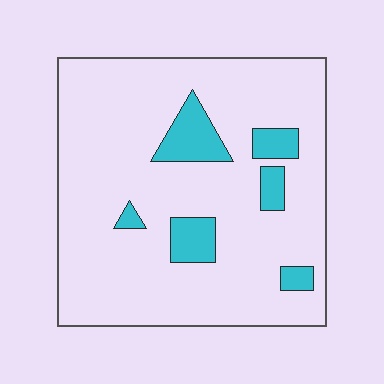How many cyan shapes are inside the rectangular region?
6.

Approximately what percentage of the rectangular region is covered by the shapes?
Approximately 15%.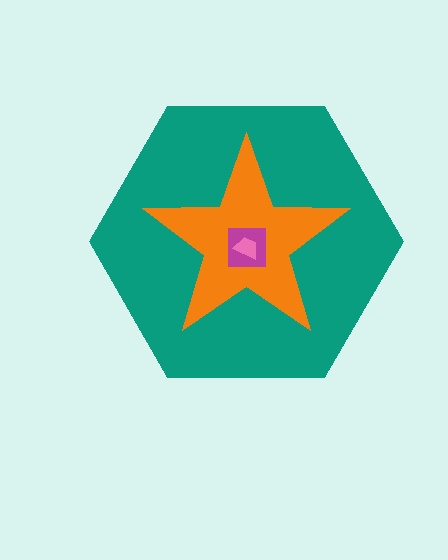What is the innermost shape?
The pink trapezoid.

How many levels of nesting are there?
4.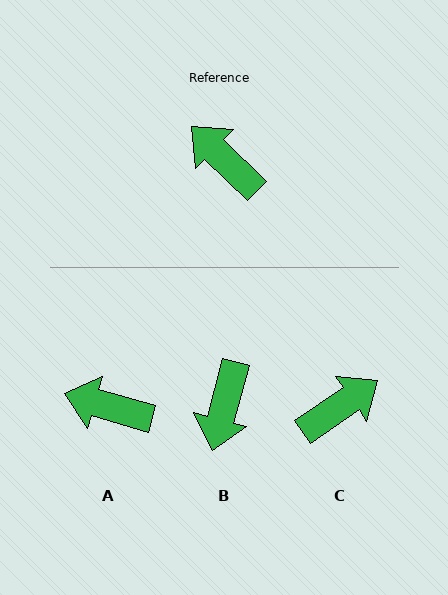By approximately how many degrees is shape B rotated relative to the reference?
Approximately 119 degrees counter-clockwise.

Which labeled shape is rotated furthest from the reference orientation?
B, about 119 degrees away.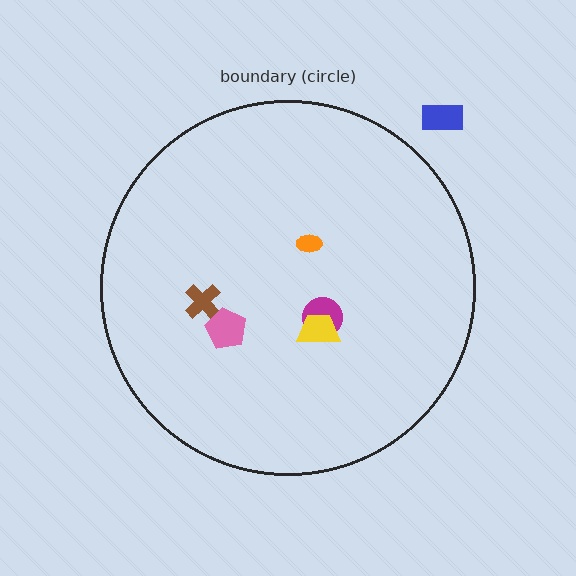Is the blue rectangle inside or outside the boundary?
Outside.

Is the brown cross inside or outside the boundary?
Inside.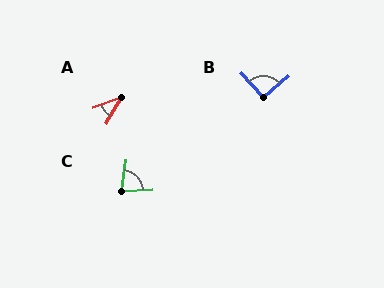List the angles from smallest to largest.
A (40°), C (79°), B (92°).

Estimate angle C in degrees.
Approximately 79 degrees.